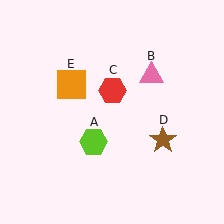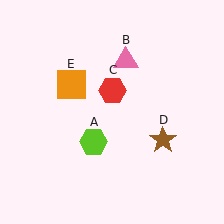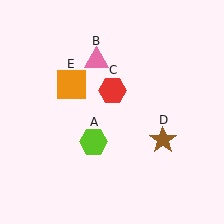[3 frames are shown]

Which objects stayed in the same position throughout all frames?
Lime hexagon (object A) and red hexagon (object C) and brown star (object D) and orange square (object E) remained stationary.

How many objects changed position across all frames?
1 object changed position: pink triangle (object B).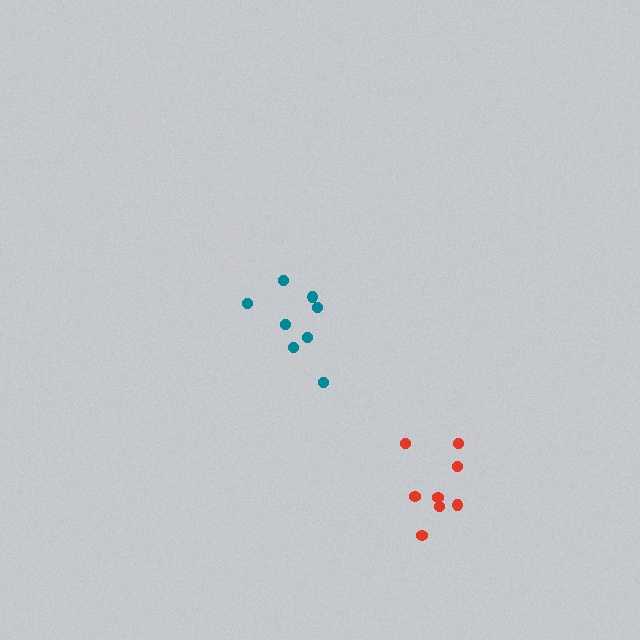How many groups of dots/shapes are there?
There are 2 groups.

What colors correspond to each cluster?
The clusters are colored: teal, red.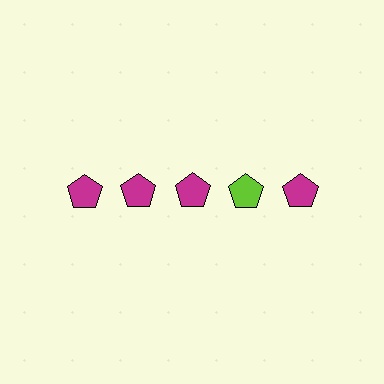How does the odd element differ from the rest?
It has a different color: lime instead of magenta.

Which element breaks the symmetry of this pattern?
The lime pentagon in the top row, second from right column breaks the symmetry. All other shapes are magenta pentagons.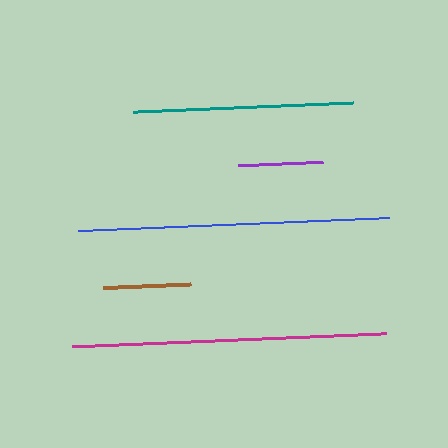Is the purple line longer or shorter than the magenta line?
The magenta line is longer than the purple line.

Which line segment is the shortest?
The purple line is the shortest at approximately 85 pixels.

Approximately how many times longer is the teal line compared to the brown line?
The teal line is approximately 2.5 times the length of the brown line.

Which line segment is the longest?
The magenta line is the longest at approximately 314 pixels.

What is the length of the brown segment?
The brown segment is approximately 88 pixels long.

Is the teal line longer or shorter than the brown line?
The teal line is longer than the brown line.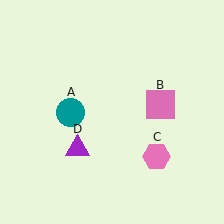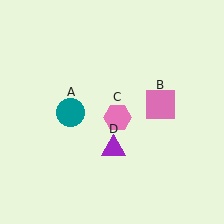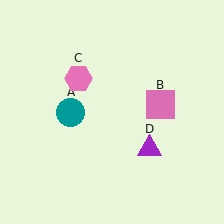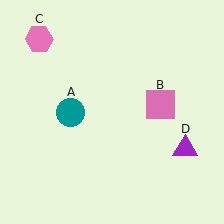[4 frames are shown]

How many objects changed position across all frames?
2 objects changed position: pink hexagon (object C), purple triangle (object D).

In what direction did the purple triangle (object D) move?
The purple triangle (object D) moved right.